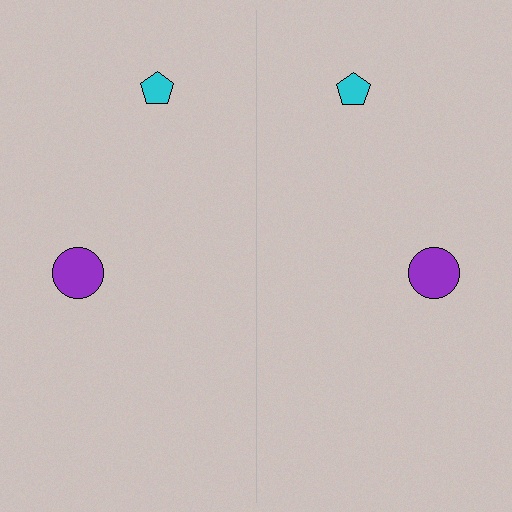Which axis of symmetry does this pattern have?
The pattern has a vertical axis of symmetry running through the center of the image.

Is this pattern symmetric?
Yes, this pattern has bilateral (reflection) symmetry.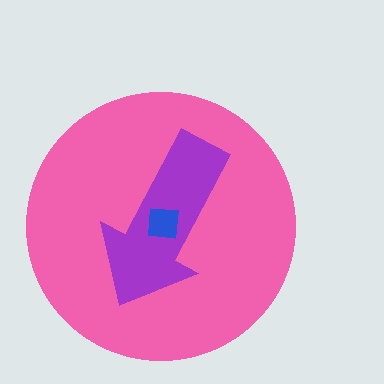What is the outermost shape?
The pink circle.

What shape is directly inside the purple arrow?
The blue square.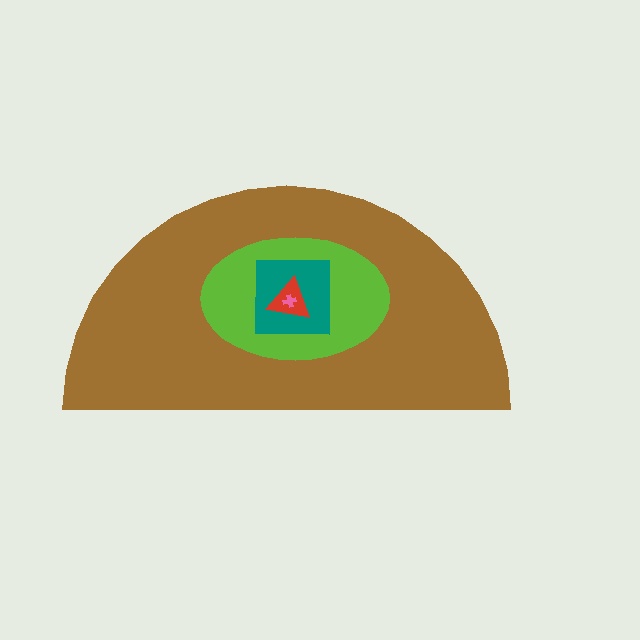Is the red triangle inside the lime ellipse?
Yes.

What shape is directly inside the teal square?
The red triangle.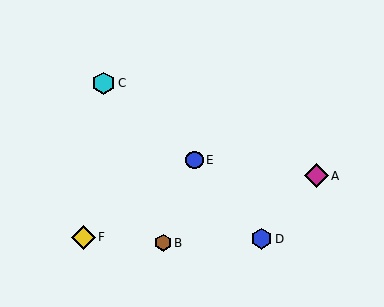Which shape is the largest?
The magenta diamond (labeled A) is the largest.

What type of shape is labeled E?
Shape E is a blue circle.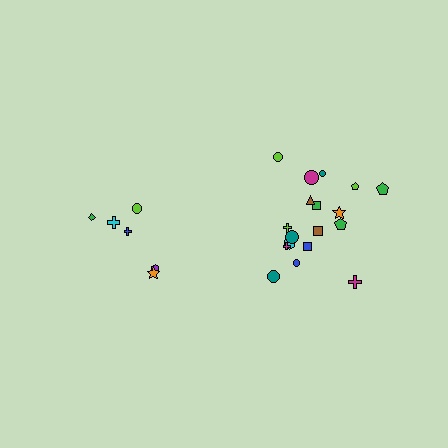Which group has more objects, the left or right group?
The right group.